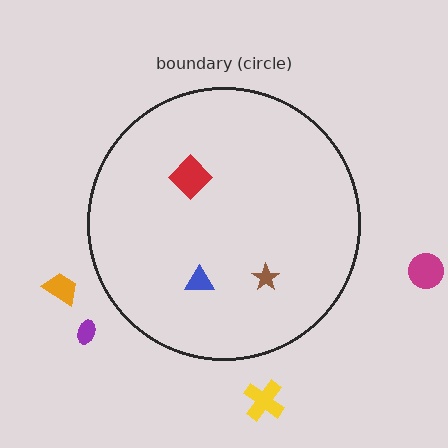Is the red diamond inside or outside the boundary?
Inside.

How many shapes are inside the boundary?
3 inside, 4 outside.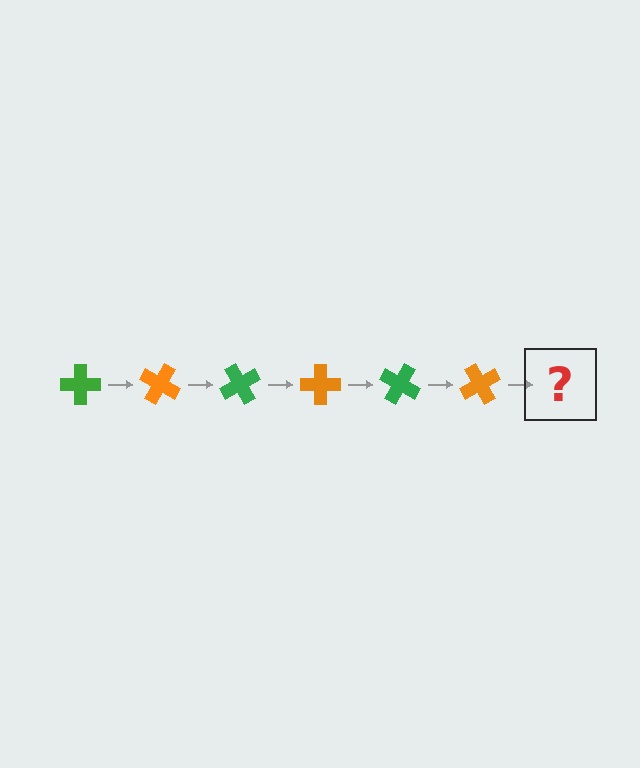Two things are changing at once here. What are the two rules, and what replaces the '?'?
The two rules are that it rotates 30 degrees each step and the color cycles through green and orange. The '?' should be a green cross, rotated 180 degrees from the start.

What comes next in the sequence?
The next element should be a green cross, rotated 180 degrees from the start.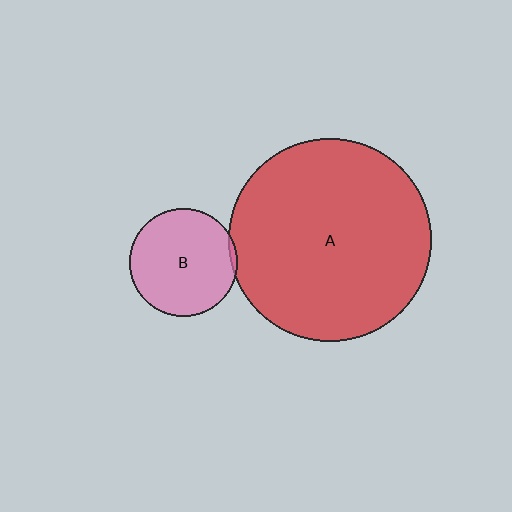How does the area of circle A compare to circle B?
Approximately 3.6 times.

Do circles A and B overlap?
Yes.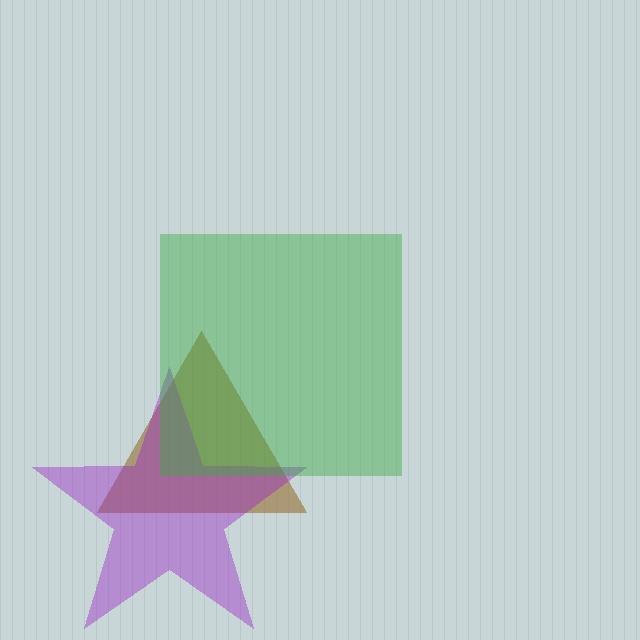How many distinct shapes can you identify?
There are 3 distinct shapes: a brown triangle, a purple star, a green square.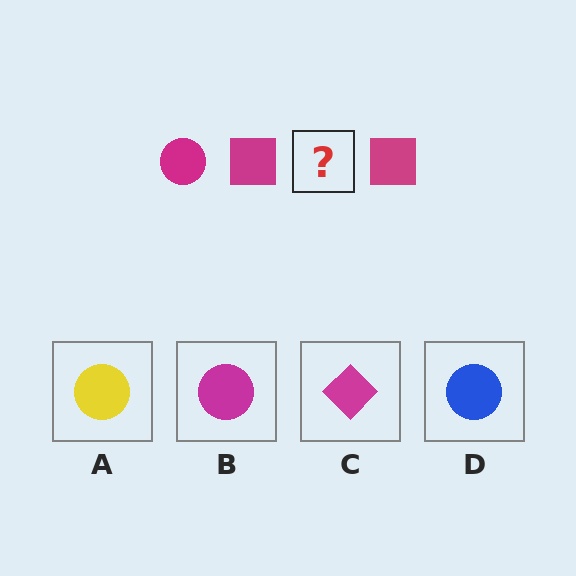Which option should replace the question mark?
Option B.